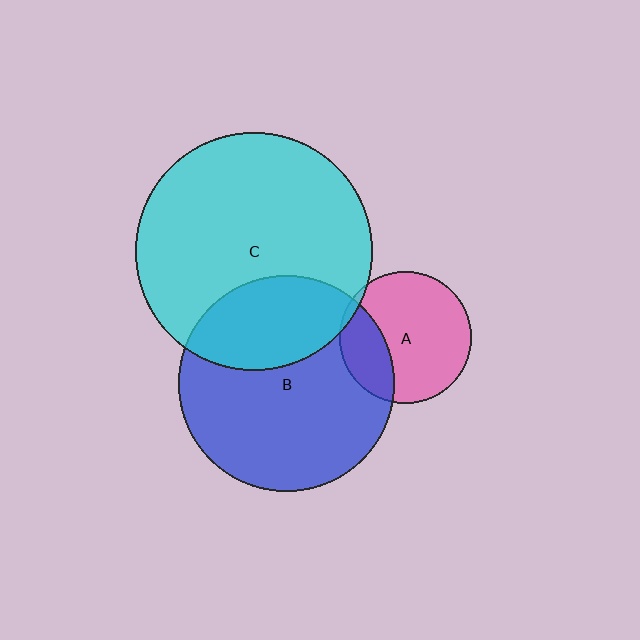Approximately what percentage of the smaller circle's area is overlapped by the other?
Approximately 30%.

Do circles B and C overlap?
Yes.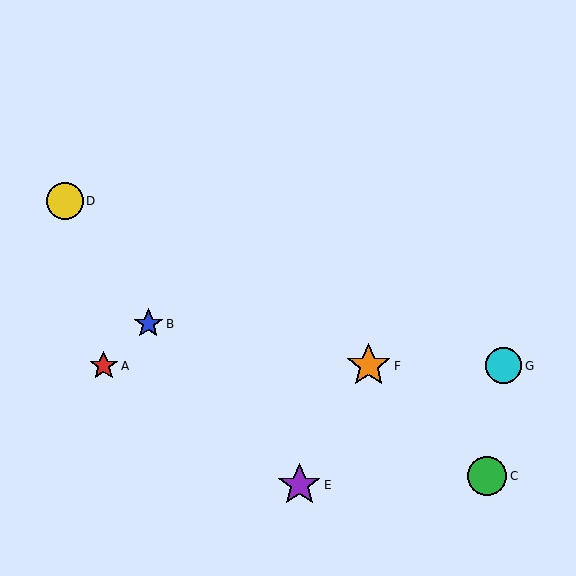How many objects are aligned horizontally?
3 objects (A, F, G) are aligned horizontally.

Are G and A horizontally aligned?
Yes, both are at y≈366.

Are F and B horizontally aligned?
No, F is at y≈366 and B is at y≈324.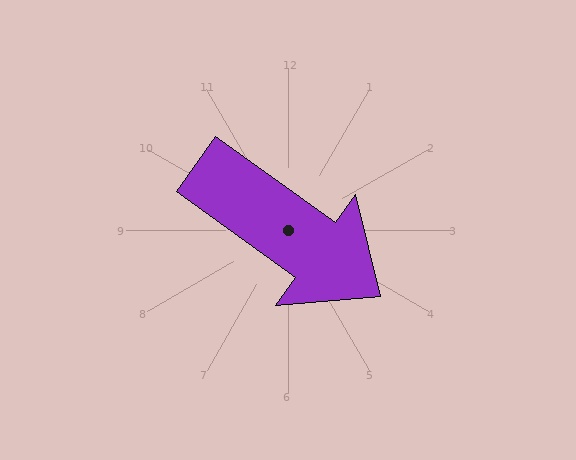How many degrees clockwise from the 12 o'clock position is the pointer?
Approximately 126 degrees.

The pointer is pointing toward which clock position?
Roughly 4 o'clock.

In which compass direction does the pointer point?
Southeast.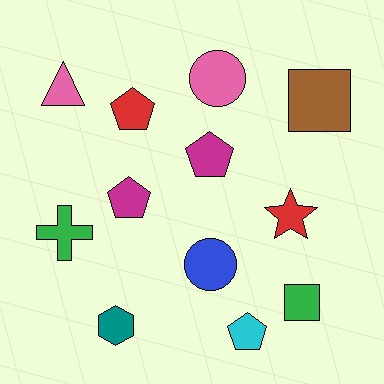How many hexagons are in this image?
There is 1 hexagon.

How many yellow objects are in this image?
There are no yellow objects.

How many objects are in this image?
There are 12 objects.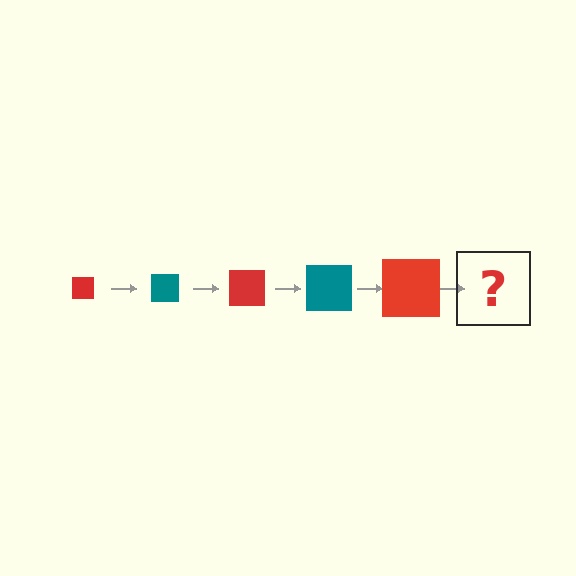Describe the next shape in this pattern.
It should be a teal square, larger than the previous one.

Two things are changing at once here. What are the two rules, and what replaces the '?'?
The two rules are that the square grows larger each step and the color cycles through red and teal. The '?' should be a teal square, larger than the previous one.